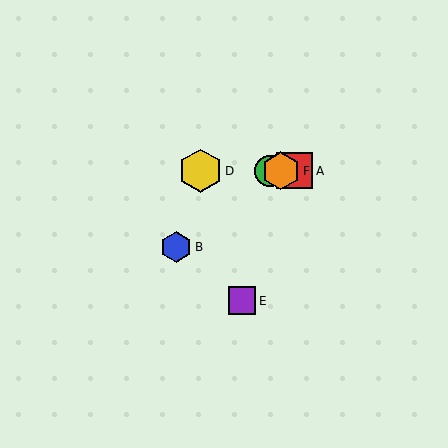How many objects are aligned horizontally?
4 objects (A, C, D, F) are aligned horizontally.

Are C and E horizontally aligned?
No, C is at y≈171 and E is at y≈301.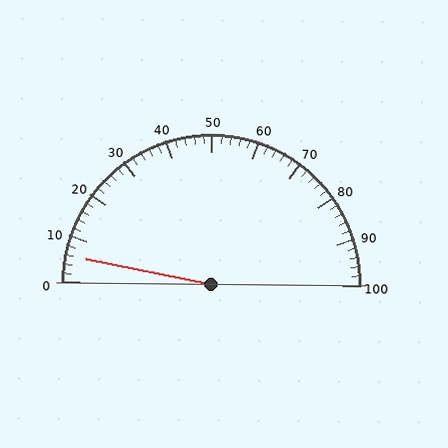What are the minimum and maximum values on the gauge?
The gauge ranges from 0 to 100.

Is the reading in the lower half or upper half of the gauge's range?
The reading is in the lower half of the range (0 to 100).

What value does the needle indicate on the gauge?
The needle indicates approximately 6.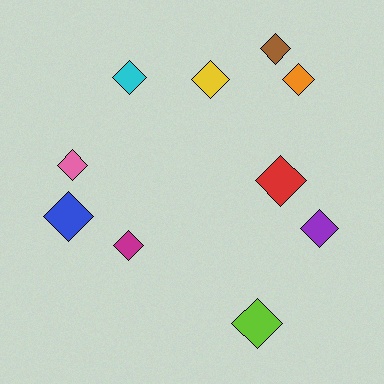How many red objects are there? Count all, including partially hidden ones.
There is 1 red object.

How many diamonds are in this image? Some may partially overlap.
There are 10 diamonds.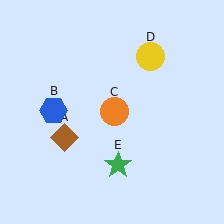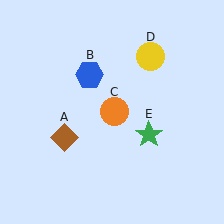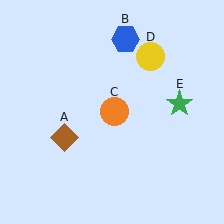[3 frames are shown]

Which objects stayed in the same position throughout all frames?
Brown diamond (object A) and orange circle (object C) and yellow circle (object D) remained stationary.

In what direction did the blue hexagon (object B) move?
The blue hexagon (object B) moved up and to the right.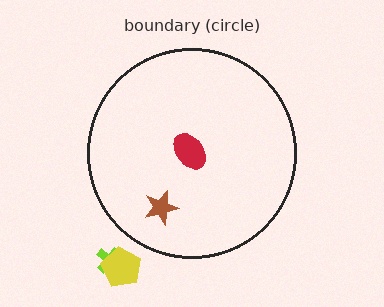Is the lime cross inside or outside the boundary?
Outside.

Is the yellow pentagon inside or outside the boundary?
Outside.